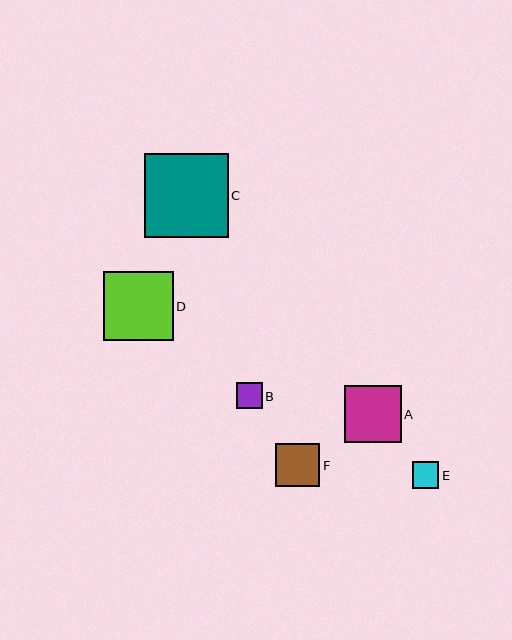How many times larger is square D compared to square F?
Square D is approximately 1.6 times the size of square F.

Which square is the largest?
Square C is the largest with a size of approximately 84 pixels.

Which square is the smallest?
Square B is the smallest with a size of approximately 26 pixels.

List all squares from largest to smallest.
From largest to smallest: C, D, A, F, E, B.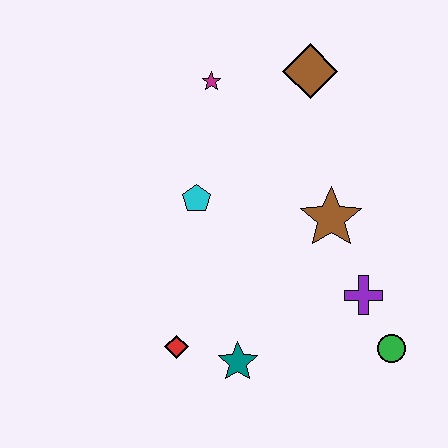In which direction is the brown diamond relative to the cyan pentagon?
The brown diamond is above the cyan pentagon.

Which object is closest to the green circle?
The purple cross is closest to the green circle.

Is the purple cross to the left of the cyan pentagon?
No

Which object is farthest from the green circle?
The magenta star is farthest from the green circle.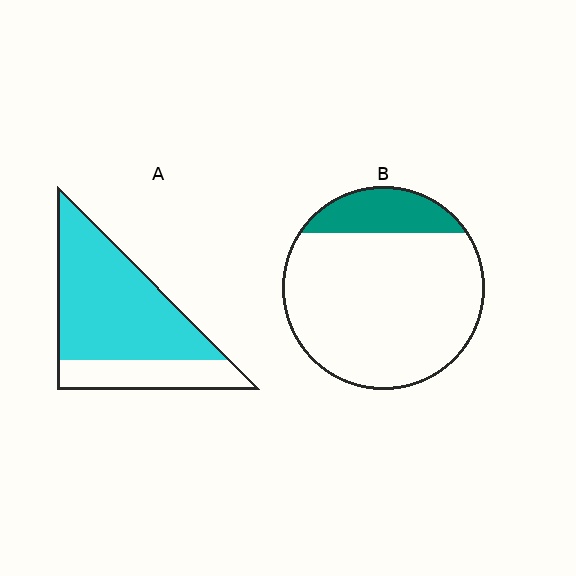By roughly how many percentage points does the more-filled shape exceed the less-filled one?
By roughly 55 percentage points (A over B).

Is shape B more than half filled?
No.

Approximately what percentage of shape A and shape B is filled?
A is approximately 75% and B is approximately 15%.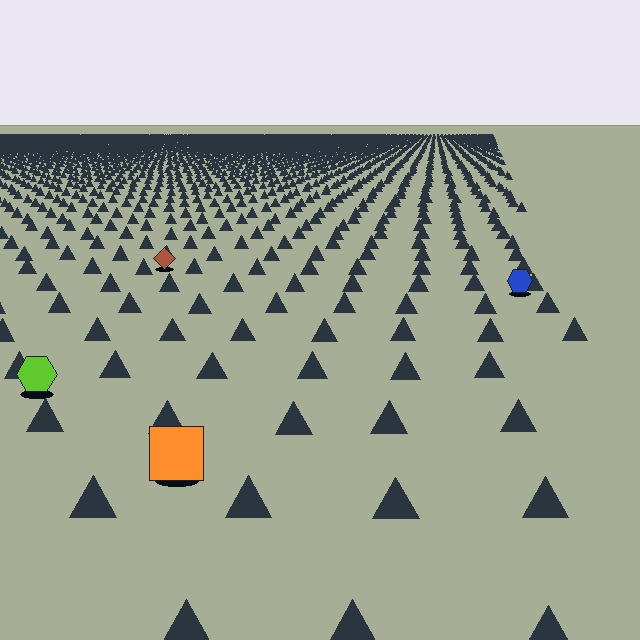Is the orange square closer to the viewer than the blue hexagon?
Yes. The orange square is closer — you can tell from the texture gradient: the ground texture is coarser near it.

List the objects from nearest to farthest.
From nearest to farthest: the orange square, the lime hexagon, the blue hexagon, the brown diamond.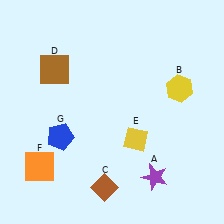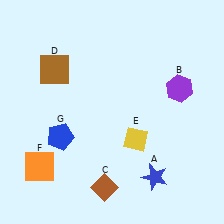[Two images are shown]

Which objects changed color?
A changed from purple to blue. B changed from yellow to purple.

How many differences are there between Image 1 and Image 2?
There are 2 differences between the two images.